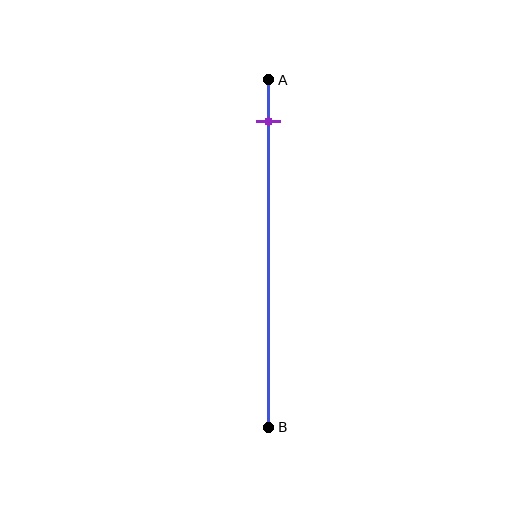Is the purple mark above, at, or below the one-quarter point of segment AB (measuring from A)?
The purple mark is above the one-quarter point of segment AB.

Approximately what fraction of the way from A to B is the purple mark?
The purple mark is approximately 10% of the way from A to B.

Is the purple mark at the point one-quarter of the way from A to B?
No, the mark is at about 10% from A, not at the 25% one-quarter point.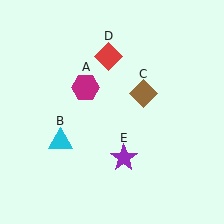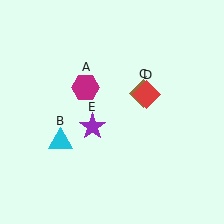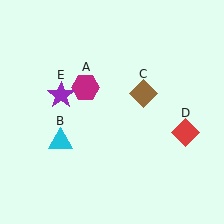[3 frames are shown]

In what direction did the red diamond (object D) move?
The red diamond (object D) moved down and to the right.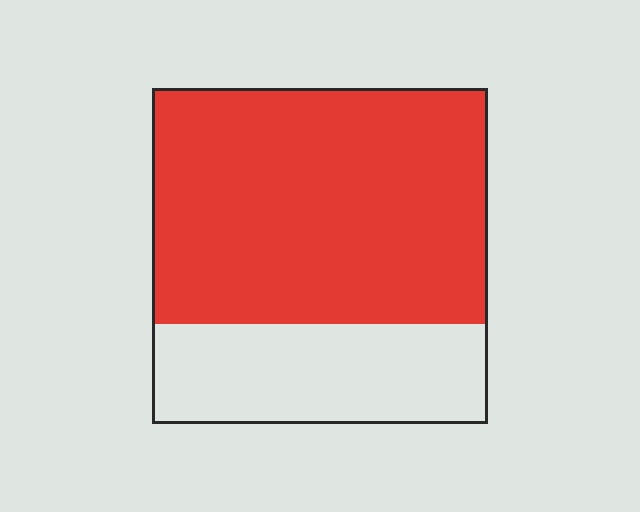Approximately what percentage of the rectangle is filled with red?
Approximately 70%.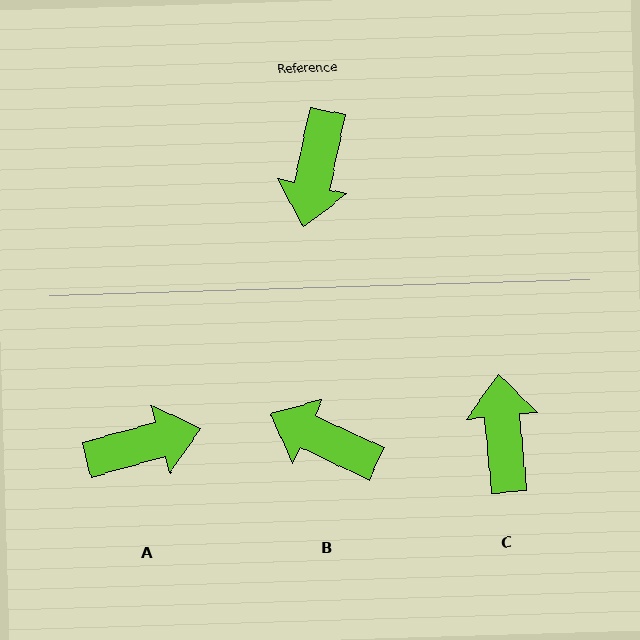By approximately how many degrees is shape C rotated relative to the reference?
Approximately 163 degrees clockwise.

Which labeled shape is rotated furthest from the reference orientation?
C, about 163 degrees away.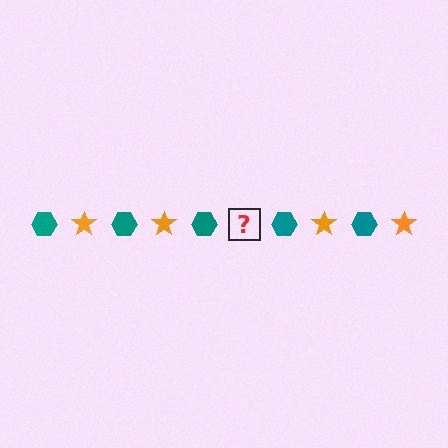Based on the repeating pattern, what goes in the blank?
The blank should be an orange star.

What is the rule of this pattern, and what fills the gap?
The rule is that the pattern alternates between teal hexagon and orange star. The gap should be filled with an orange star.